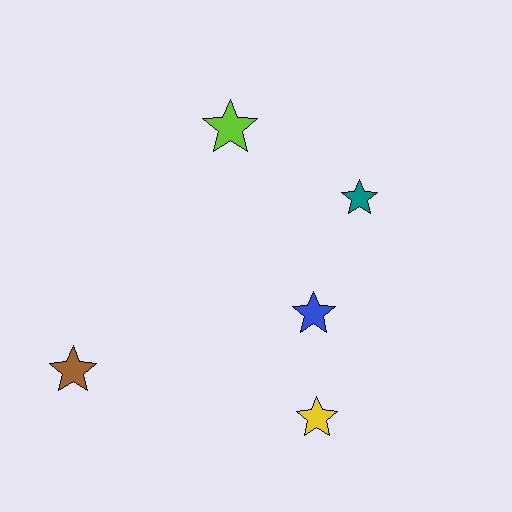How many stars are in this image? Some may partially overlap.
There are 5 stars.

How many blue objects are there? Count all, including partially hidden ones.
There is 1 blue object.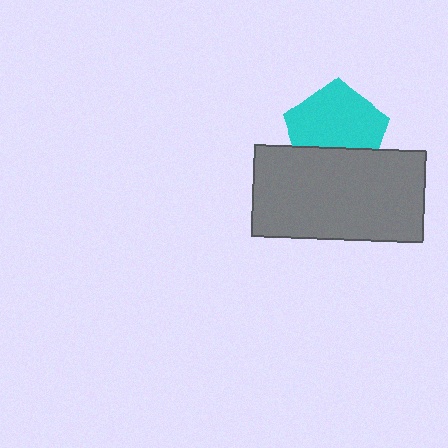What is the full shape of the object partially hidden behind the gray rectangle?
The partially hidden object is a cyan pentagon.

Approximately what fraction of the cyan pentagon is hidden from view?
Roughly 32% of the cyan pentagon is hidden behind the gray rectangle.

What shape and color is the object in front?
The object in front is a gray rectangle.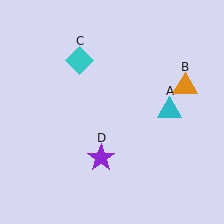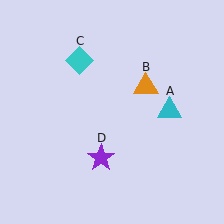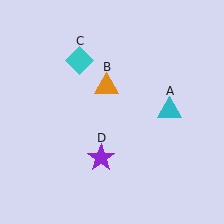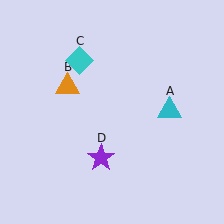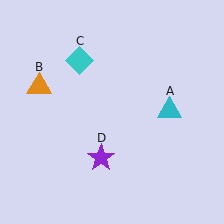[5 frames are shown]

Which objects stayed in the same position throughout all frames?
Cyan triangle (object A) and cyan diamond (object C) and purple star (object D) remained stationary.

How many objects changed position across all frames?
1 object changed position: orange triangle (object B).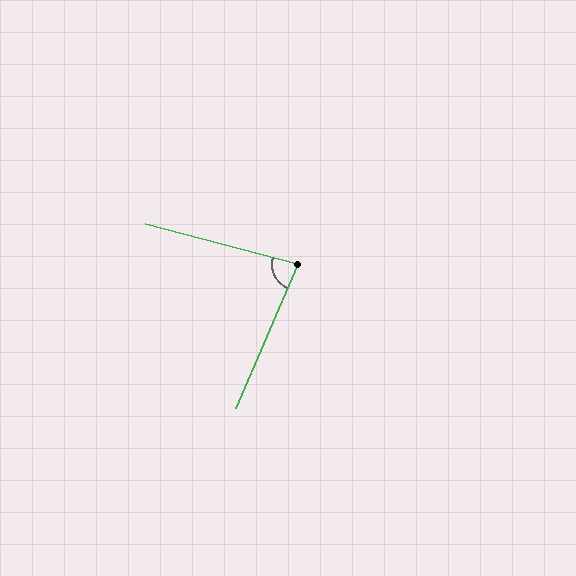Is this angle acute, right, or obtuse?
It is acute.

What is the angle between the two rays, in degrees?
Approximately 82 degrees.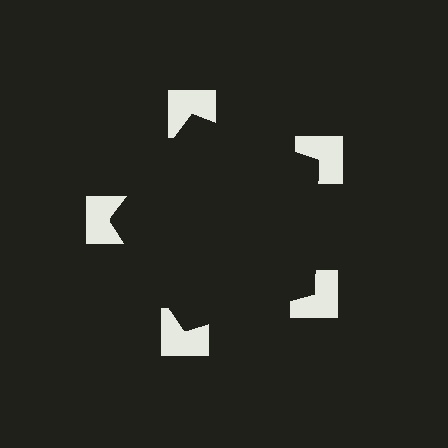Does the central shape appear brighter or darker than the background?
It typically appears slightly darker than the background, even though no actual brightness change is drawn.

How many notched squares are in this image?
There are 5 — one at each vertex of the illusory pentagon.